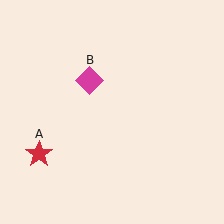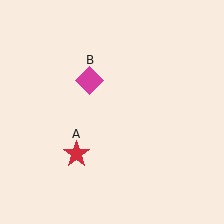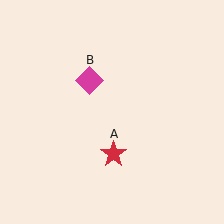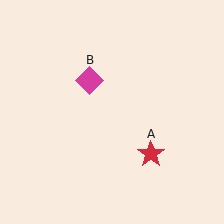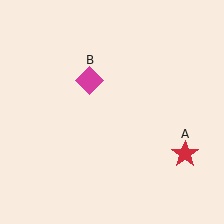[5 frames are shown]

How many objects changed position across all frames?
1 object changed position: red star (object A).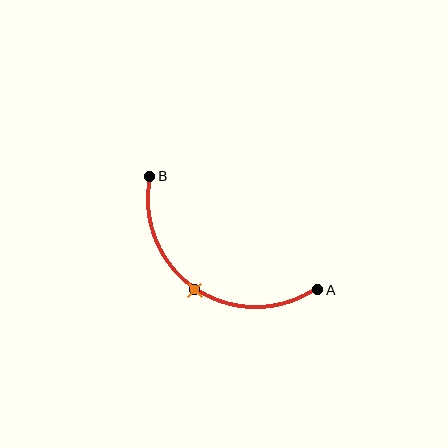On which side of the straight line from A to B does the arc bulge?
The arc bulges below and to the left of the straight line connecting A and B.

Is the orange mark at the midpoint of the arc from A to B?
Yes. The orange mark lies on the arc at equal arc-length from both A and B — it is the arc midpoint.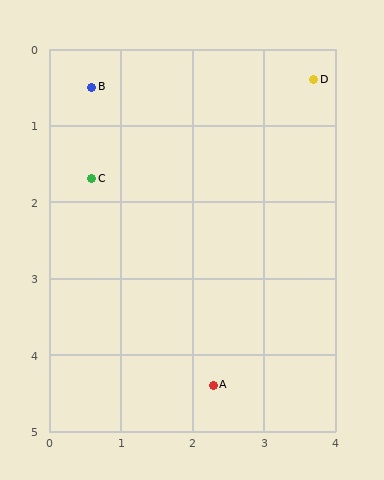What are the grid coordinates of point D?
Point D is at approximately (3.7, 0.4).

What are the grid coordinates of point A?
Point A is at approximately (2.3, 4.4).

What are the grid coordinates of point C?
Point C is at approximately (0.6, 1.7).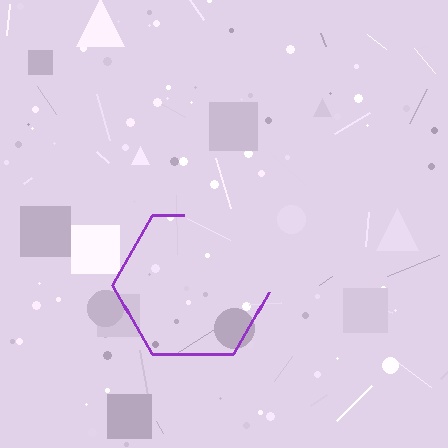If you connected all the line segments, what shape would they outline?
They would outline a hexagon.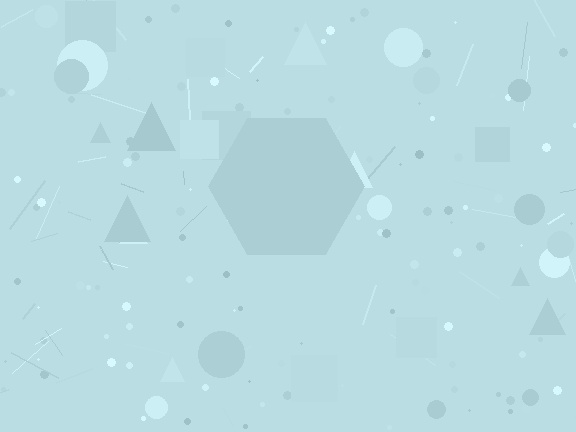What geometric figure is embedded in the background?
A hexagon is embedded in the background.